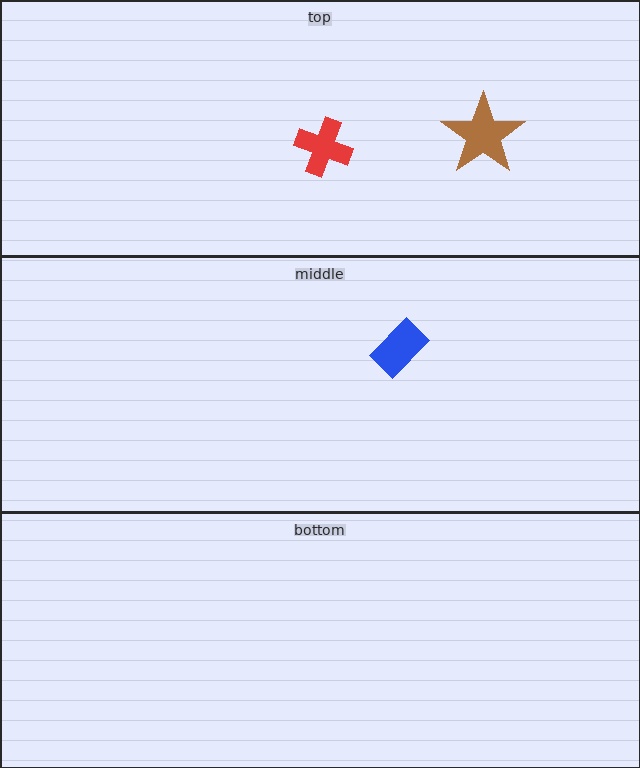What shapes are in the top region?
The red cross, the brown star.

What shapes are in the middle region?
The blue rectangle.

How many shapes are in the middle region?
1.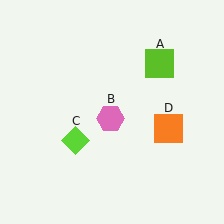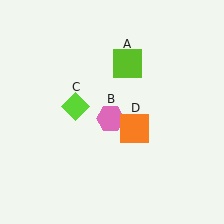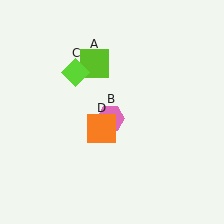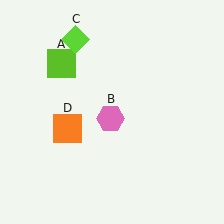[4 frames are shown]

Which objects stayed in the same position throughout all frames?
Pink hexagon (object B) remained stationary.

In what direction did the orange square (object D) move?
The orange square (object D) moved left.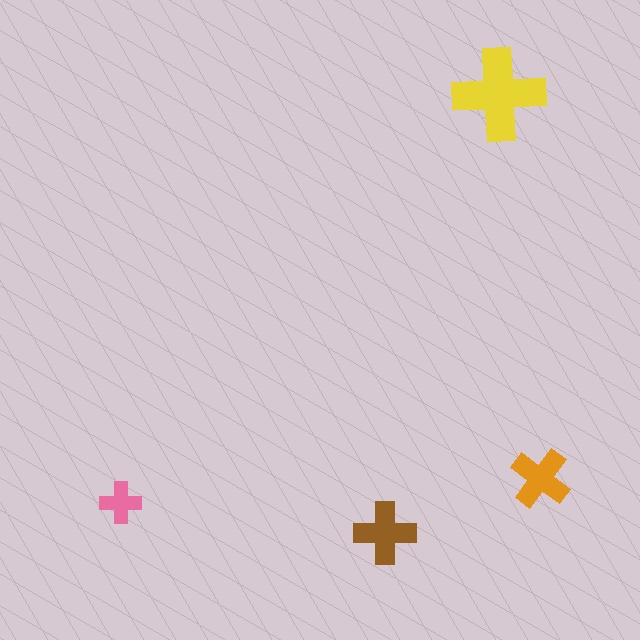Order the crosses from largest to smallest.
the yellow one, the brown one, the orange one, the pink one.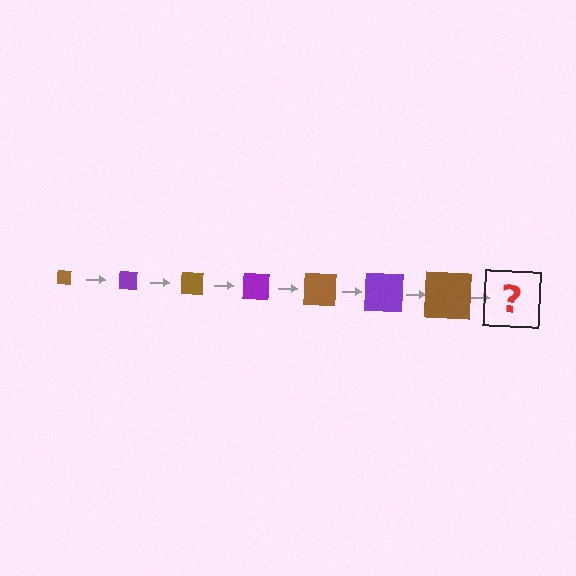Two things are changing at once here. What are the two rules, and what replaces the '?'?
The two rules are that the square grows larger each step and the color cycles through brown and purple. The '?' should be a purple square, larger than the previous one.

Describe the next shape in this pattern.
It should be a purple square, larger than the previous one.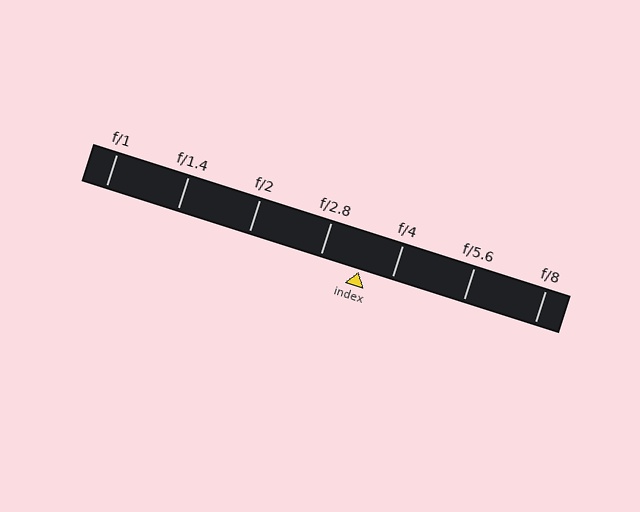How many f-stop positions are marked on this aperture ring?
There are 7 f-stop positions marked.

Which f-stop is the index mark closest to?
The index mark is closest to f/4.